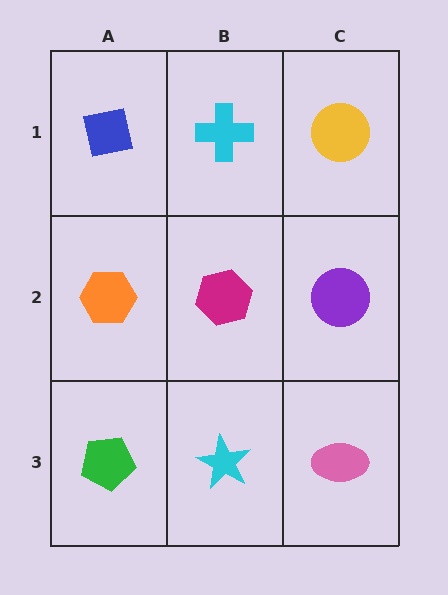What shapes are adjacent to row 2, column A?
A blue square (row 1, column A), a green pentagon (row 3, column A), a magenta hexagon (row 2, column B).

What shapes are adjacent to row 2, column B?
A cyan cross (row 1, column B), a cyan star (row 3, column B), an orange hexagon (row 2, column A), a purple circle (row 2, column C).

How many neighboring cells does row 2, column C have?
3.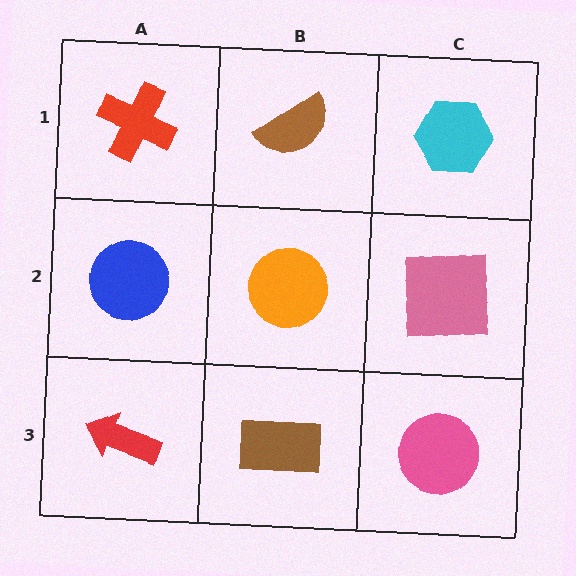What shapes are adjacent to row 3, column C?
A pink square (row 2, column C), a brown rectangle (row 3, column B).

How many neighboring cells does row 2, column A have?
3.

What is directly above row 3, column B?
An orange circle.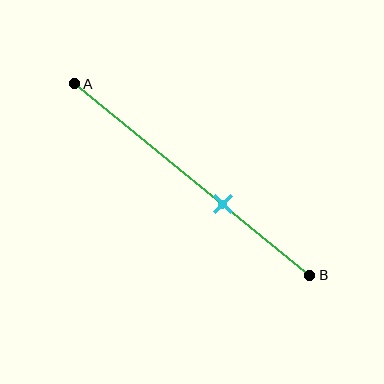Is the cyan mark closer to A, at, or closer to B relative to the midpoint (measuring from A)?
The cyan mark is closer to point B than the midpoint of segment AB.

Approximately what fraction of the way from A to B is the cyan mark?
The cyan mark is approximately 65% of the way from A to B.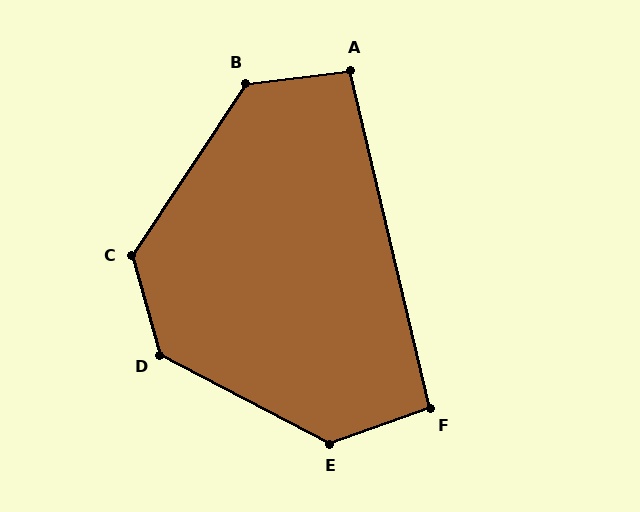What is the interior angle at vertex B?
Approximately 130 degrees (obtuse).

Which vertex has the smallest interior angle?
F, at approximately 96 degrees.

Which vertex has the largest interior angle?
D, at approximately 134 degrees.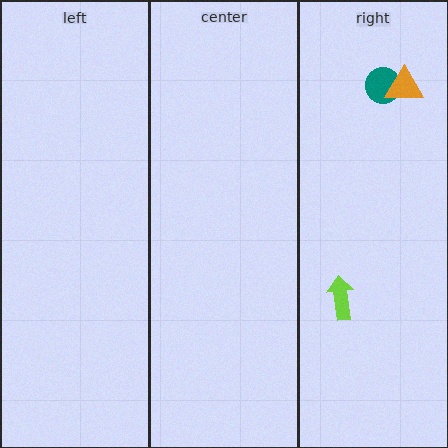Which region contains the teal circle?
The right region.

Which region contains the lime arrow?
The right region.